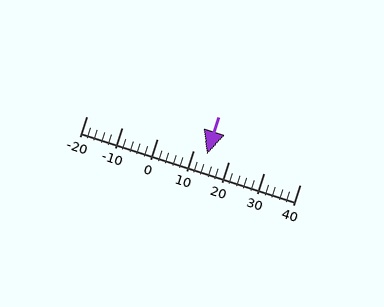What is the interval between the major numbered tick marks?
The major tick marks are spaced 10 units apart.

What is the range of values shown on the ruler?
The ruler shows values from -20 to 40.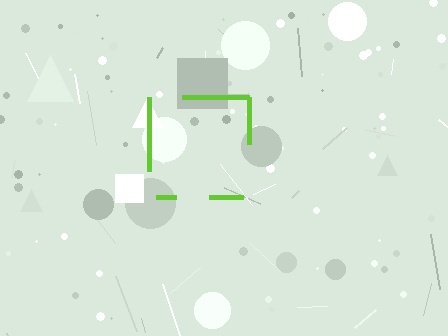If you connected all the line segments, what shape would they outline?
They would outline a square.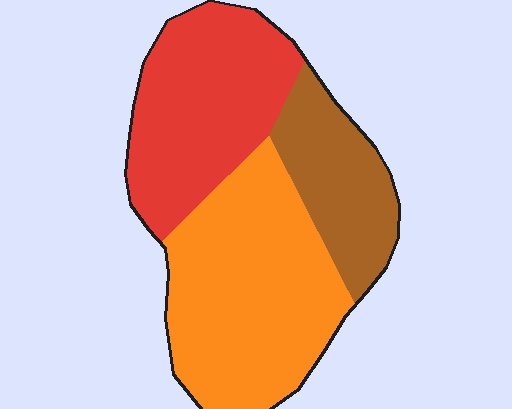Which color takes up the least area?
Brown, at roughly 20%.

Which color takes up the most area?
Orange, at roughly 45%.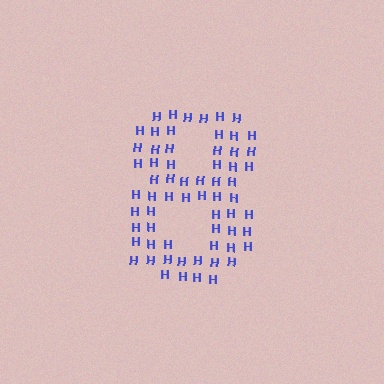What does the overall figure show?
The overall figure shows the digit 8.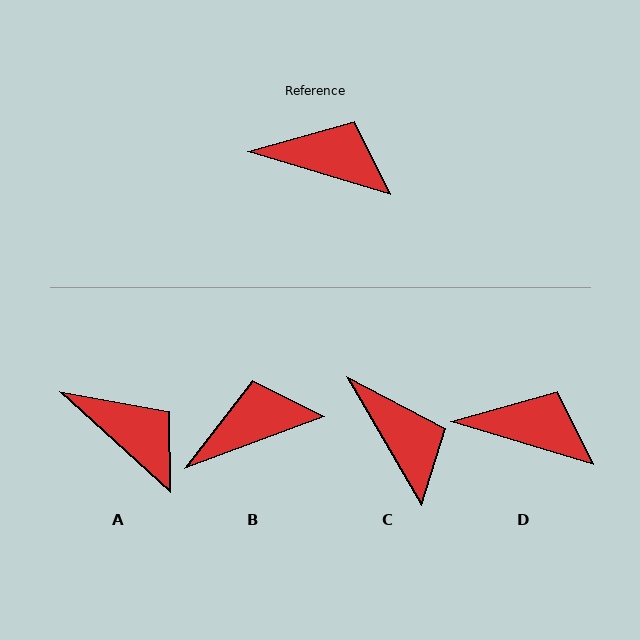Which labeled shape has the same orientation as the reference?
D.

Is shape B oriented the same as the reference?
No, it is off by about 37 degrees.